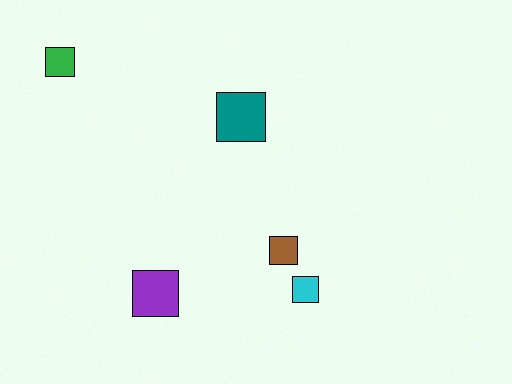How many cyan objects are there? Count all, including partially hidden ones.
There is 1 cyan object.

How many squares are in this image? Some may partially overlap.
There are 5 squares.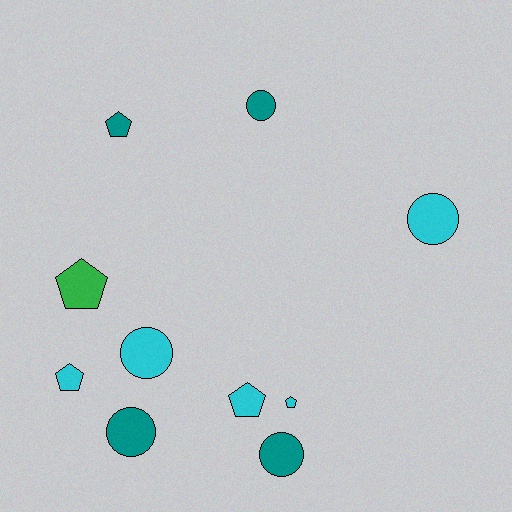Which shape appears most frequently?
Pentagon, with 5 objects.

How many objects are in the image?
There are 10 objects.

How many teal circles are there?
There are 3 teal circles.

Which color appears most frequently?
Cyan, with 5 objects.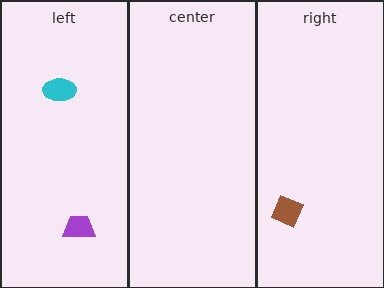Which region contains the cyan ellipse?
The left region.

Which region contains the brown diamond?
The right region.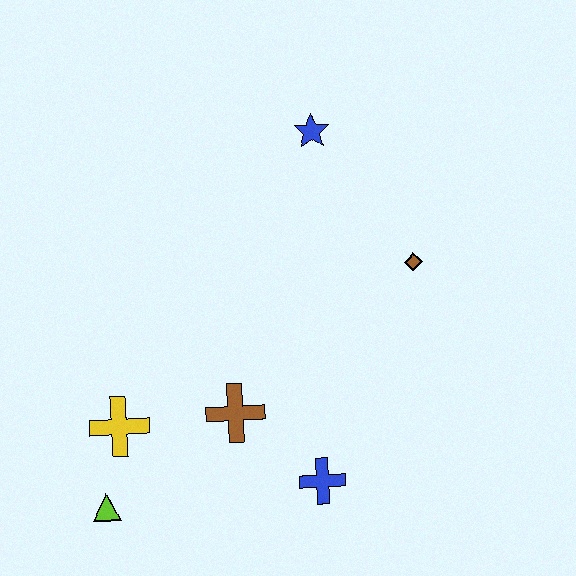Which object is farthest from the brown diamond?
The lime triangle is farthest from the brown diamond.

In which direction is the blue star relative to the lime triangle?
The blue star is above the lime triangle.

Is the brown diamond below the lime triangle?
No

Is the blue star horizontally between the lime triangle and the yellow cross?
No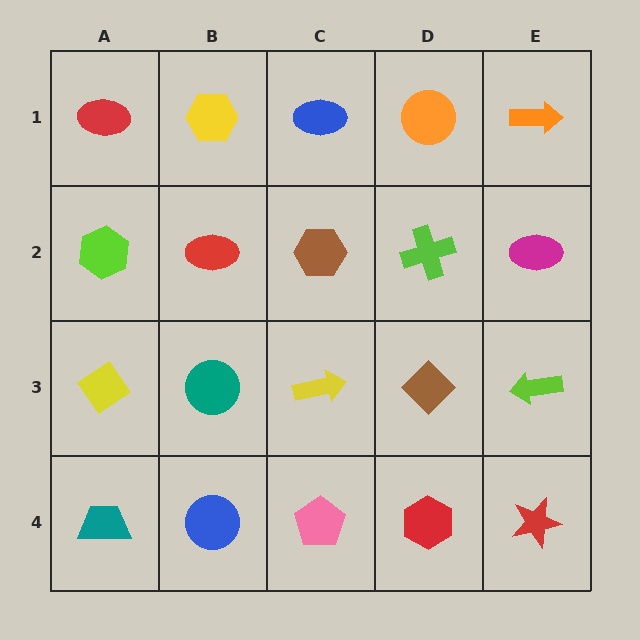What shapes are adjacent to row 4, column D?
A brown diamond (row 3, column D), a pink pentagon (row 4, column C), a red star (row 4, column E).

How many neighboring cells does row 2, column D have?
4.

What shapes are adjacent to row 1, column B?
A red ellipse (row 2, column B), a red ellipse (row 1, column A), a blue ellipse (row 1, column C).